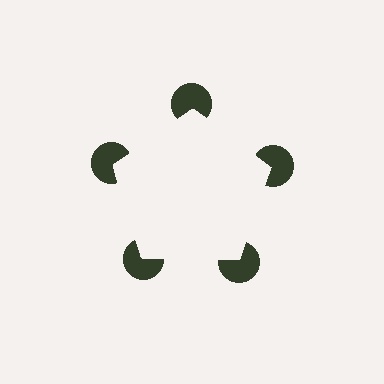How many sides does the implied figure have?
5 sides.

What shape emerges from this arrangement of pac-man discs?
An illusory pentagon — its edges are inferred from the aligned wedge cuts in the pac-man discs, not physically drawn.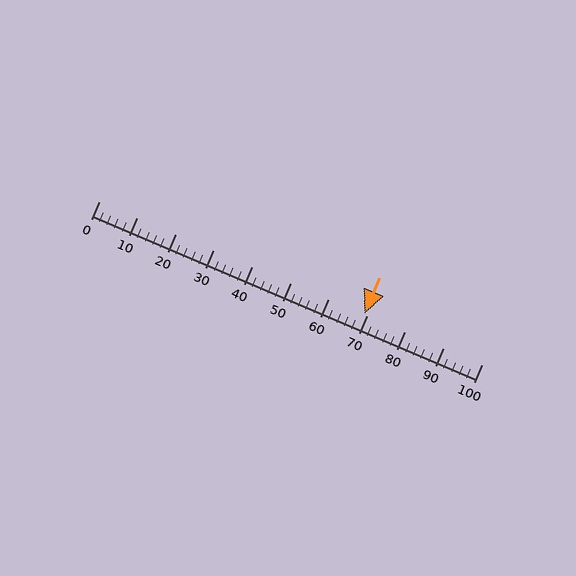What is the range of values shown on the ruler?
The ruler shows values from 0 to 100.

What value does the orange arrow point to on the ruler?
The orange arrow points to approximately 69.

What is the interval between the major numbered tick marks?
The major tick marks are spaced 10 units apart.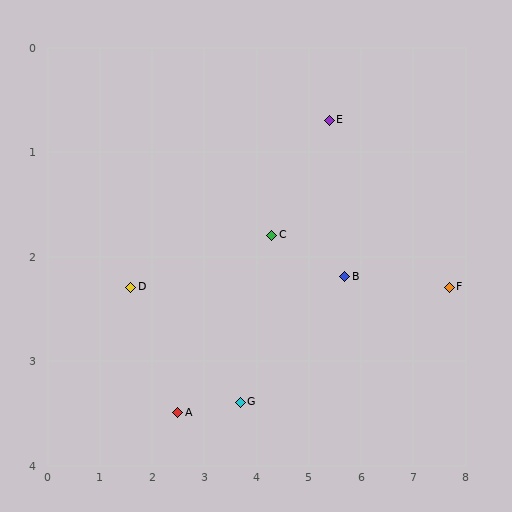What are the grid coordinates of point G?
Point G is at approximately (3.7, 3.4).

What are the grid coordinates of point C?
Point C is at approximately (4.3, 1.8).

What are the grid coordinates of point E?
Point E is at approximately (5.4, 0.7).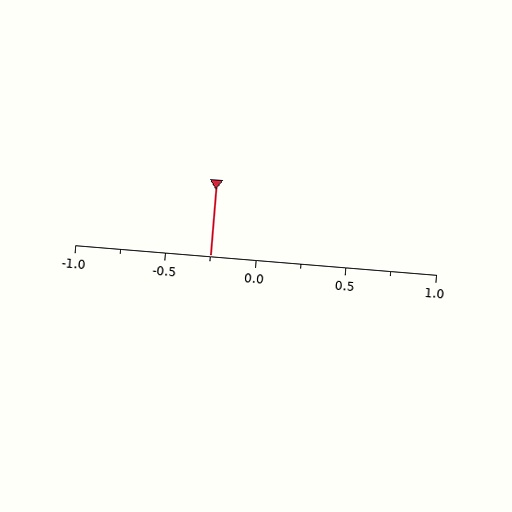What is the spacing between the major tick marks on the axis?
The major ticks are spaced 0.5 apart.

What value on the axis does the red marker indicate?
The marker indicates approximately -0.25.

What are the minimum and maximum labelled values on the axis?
The axis runs from -1.0 to 1.0.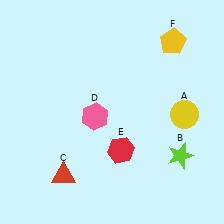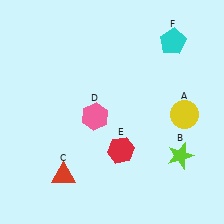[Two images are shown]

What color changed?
The pentagon (F) changed from yellow in Image 1 to cyan in Image 2.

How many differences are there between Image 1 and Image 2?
There is 1 difference between the two images.